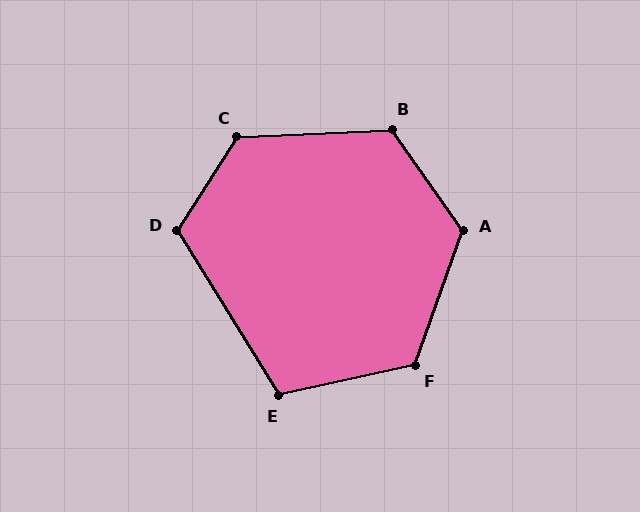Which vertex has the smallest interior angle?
E, at approximately 109 degrees.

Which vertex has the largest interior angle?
A, at approximately 125 degrees.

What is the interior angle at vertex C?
Approximately 125 degrees (obtuse).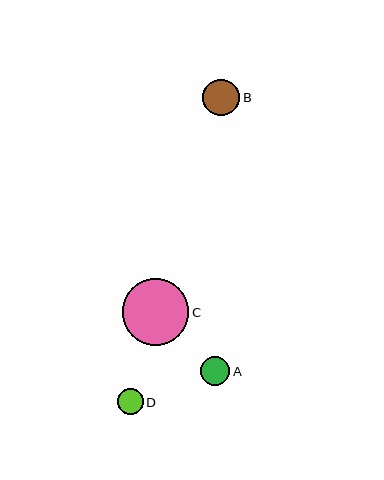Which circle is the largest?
Circle C is the largest with a size of approximately 67 pixels.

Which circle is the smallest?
Circle D is the smallest with a size of approximately 26 pixels.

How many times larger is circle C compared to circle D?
Circle C is approximately 2.6 times the size of circle D.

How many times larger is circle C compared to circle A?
Circle C is approximately 2.3 times the size of circle A.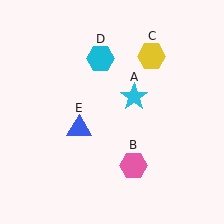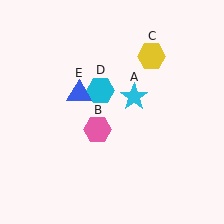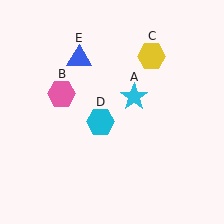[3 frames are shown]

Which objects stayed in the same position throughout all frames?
Cyan star (object A) and yellow hexagon (object C) remained stationary.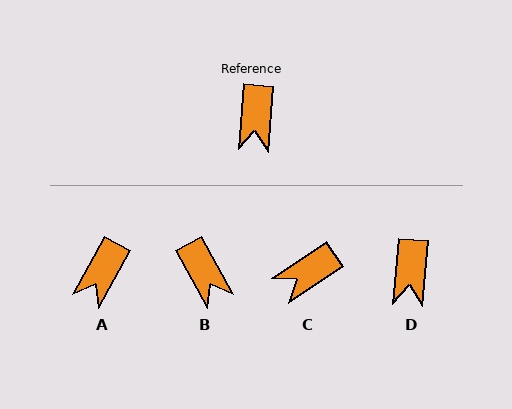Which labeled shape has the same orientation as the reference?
D.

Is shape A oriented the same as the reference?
No, it is off by about 25 degrees.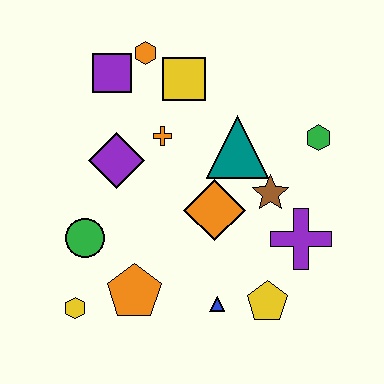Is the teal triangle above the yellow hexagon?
Yes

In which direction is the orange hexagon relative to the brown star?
The orange hexagon is above the brown star.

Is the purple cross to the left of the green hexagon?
Yes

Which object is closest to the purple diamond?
The orange cross is closest to the purple diamond.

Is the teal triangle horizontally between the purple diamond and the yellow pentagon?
Yes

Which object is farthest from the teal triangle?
The yellow hexagon is farthest from the teal triangle.